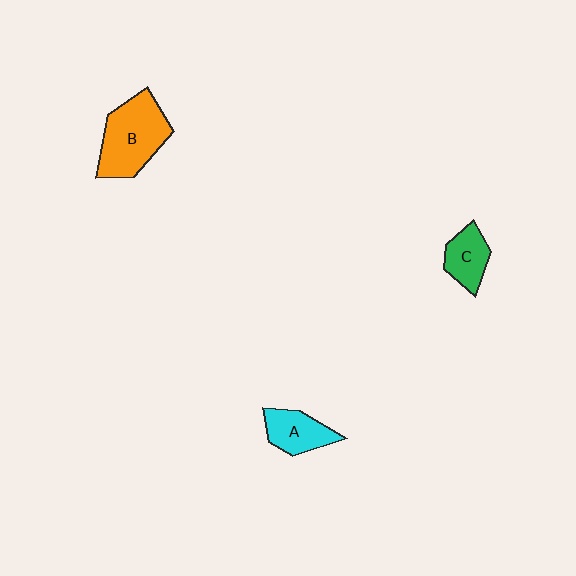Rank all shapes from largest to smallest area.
From largest to smallest: B (orange), A (cyan), C (green).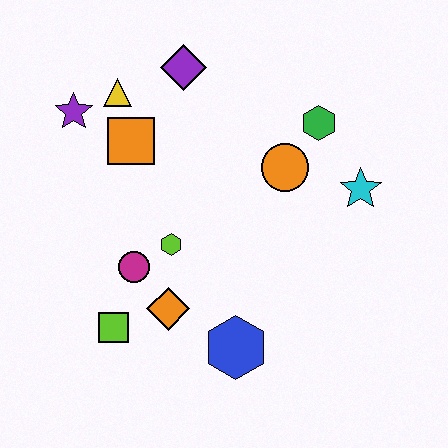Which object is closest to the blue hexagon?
The orange diamond is closest to the blue hexagon.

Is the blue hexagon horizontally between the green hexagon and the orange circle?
No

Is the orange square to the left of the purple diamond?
Yes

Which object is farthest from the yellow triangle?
The blue hexagon is farthest from the yellow triangle.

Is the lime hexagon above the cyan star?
No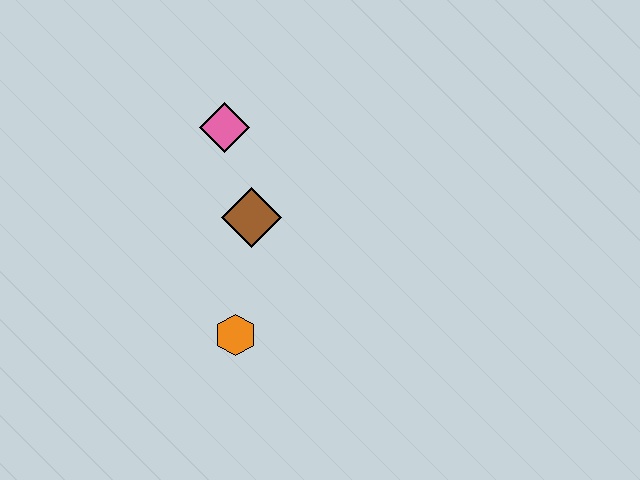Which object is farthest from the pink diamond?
The orange hexagon is farthest from the pink diamond.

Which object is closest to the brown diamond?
The pink diamond is closest to the brown diamond.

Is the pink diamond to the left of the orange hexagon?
Yes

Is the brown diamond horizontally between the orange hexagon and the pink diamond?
No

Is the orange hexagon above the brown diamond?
No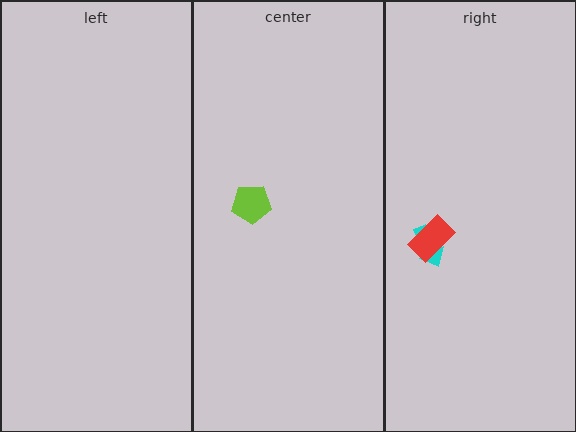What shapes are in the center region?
The lime pentagon.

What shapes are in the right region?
The cyan arrow, the red rectangle.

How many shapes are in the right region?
2.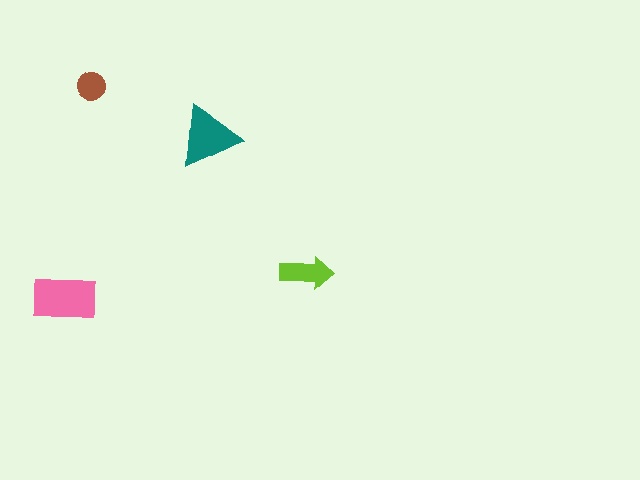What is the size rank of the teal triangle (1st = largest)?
2nd.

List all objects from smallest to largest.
The brown circle, the lime arrow, the teal triangle, the pink rectangle.